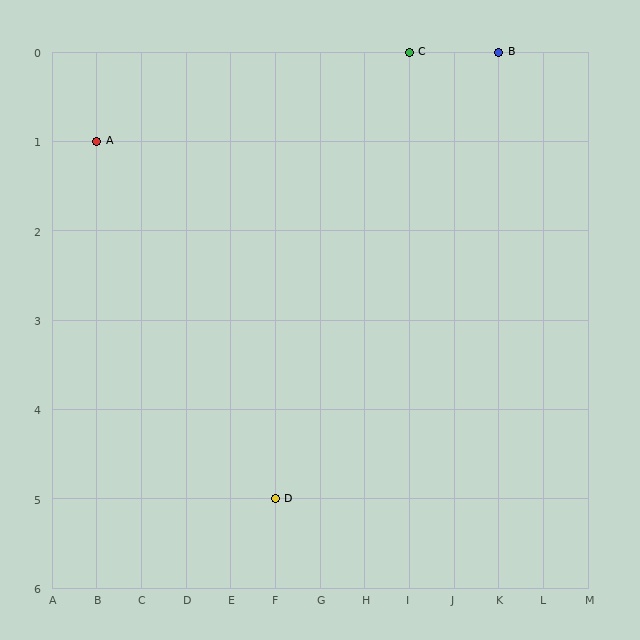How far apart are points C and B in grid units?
Points C and B are 2 columns apart.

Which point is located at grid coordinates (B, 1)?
Point A is at (B, 1).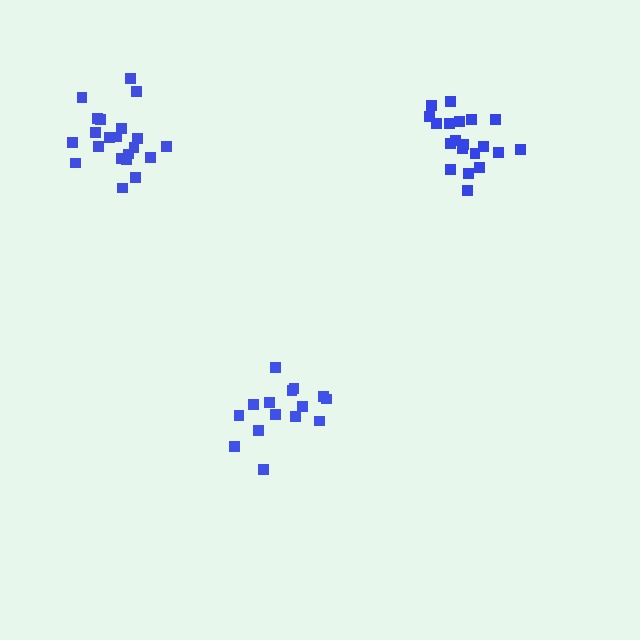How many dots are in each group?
Group 1: 16 dots, Group 2: 20 dots, Group 3: 21 dots (57 total).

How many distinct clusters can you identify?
There are 3 distinct clusters.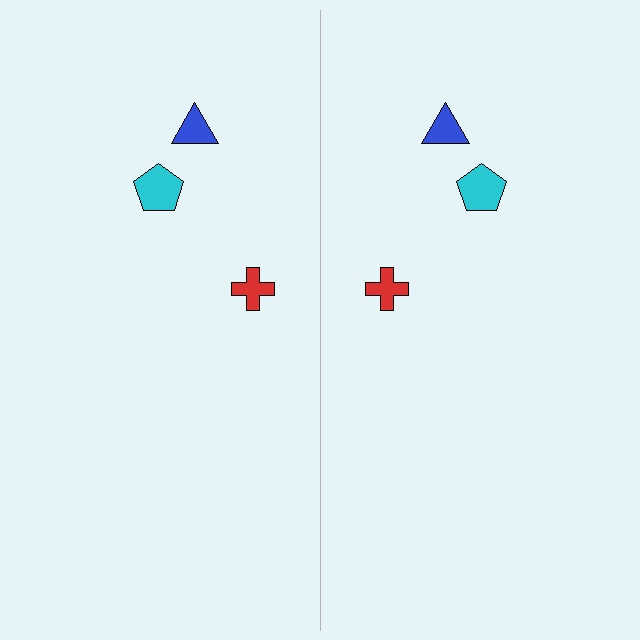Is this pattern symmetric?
Yes, this pattern has bilateral (reflection) symmetry.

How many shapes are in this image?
There are 6 shapes in this image.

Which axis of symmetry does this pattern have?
The pattern has a vertical axis of symmetry running through the center of the image.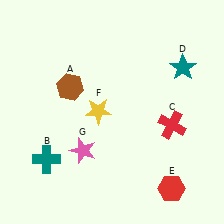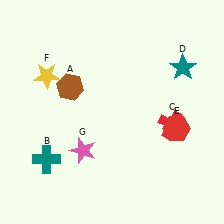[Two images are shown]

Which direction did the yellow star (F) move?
The yellow star (F) moved left.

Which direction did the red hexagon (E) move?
The red hexagon (E) moved up.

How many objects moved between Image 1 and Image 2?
2 objects moved between the two images.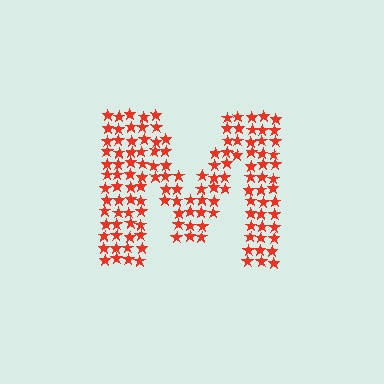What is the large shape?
The large shape is the letter M.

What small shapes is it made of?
It is made of small stars.